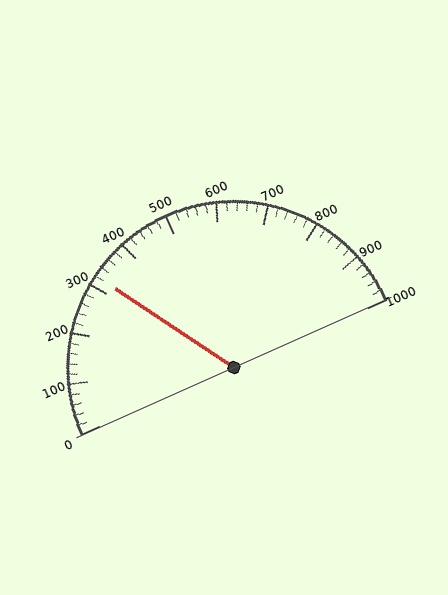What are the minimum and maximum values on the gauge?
The gauge ranges from 0 to 1000.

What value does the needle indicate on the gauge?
The needle indicates approximately 320.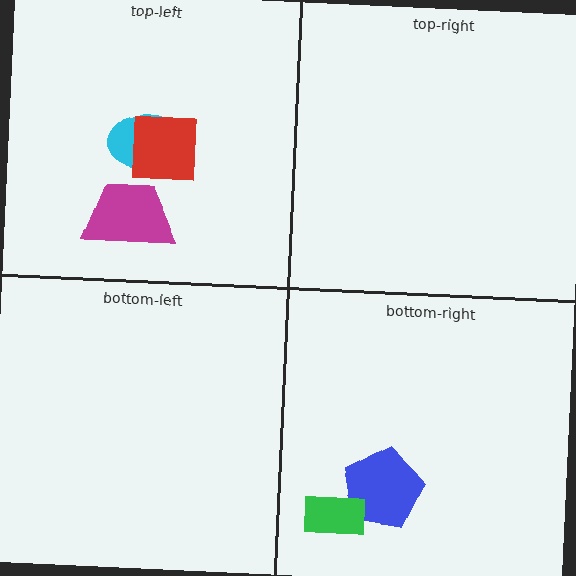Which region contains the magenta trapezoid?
The top-left region.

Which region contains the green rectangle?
The bottom-right region.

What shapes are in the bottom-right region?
The blue pentagon, the green rectangle.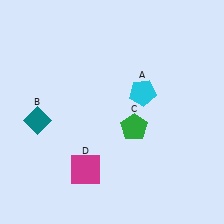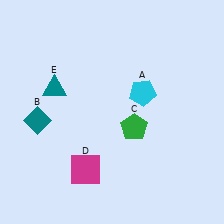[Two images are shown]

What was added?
A teal triangle (E) was added in Image 2.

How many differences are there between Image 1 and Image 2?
There is 1 difference between the two images.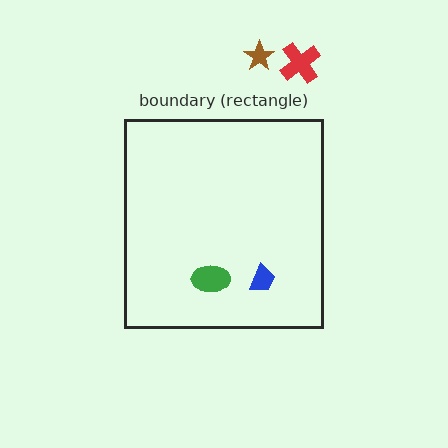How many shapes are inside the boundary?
2 inside, 2 outside.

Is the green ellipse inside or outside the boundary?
Inside.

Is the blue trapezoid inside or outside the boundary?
Inside.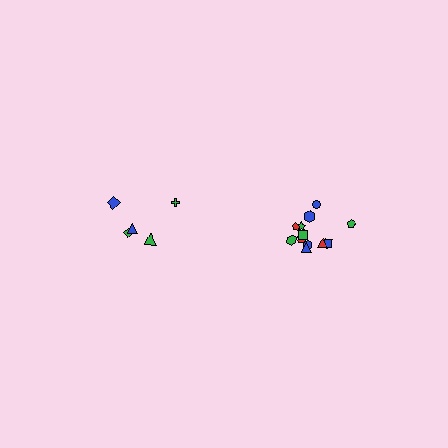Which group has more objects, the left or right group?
The right group.